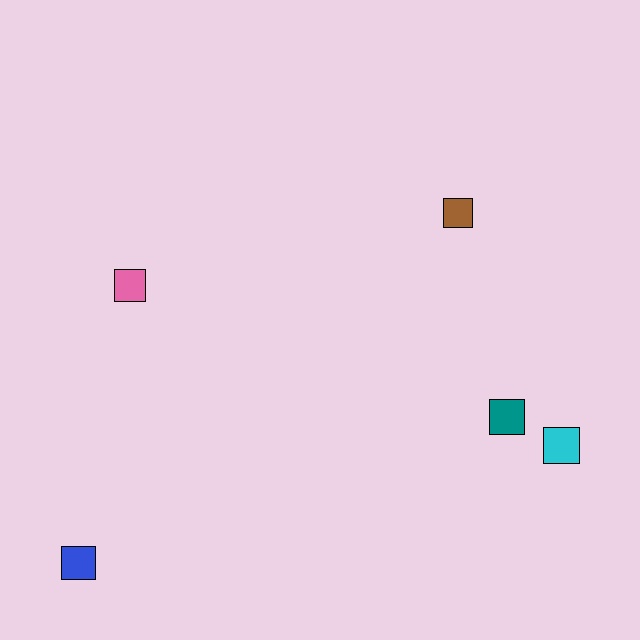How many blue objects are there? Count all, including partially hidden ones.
There is 1 blue object.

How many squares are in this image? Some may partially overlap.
There are 5 squares.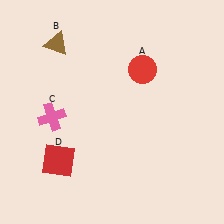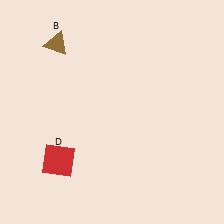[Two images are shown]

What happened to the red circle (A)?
The red circle (A) was removed in Image 2. It was in the top-right area of Image 1.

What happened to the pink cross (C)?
The pink cross (C) was removed in Image 2. It was in the bottom-left area of Image 1.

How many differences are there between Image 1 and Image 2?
There are 2 differences between the two images.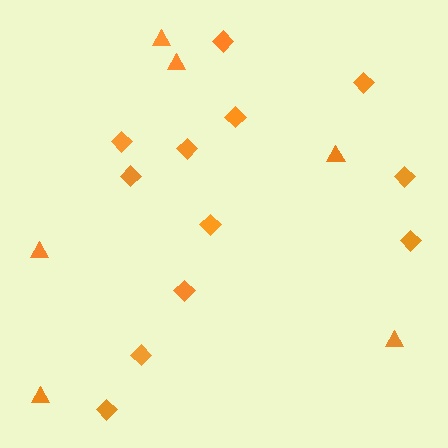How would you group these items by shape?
There are 2 groups: one group of triangles (6) and one group of diamonds (12).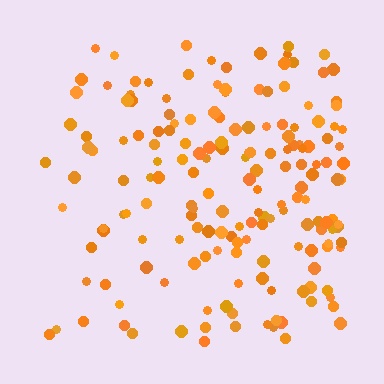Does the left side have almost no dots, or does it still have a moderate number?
Still a moderate number, just noticeably fewer than the right.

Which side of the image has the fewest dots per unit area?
The left.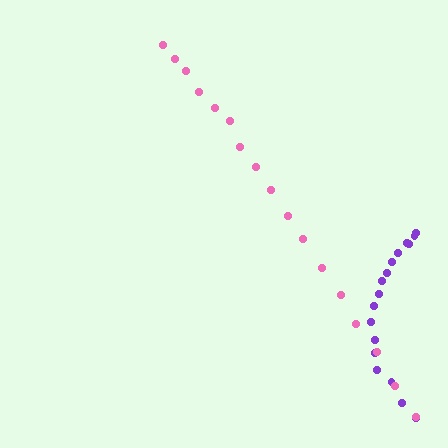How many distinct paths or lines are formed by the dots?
There are 2 distinct paths.